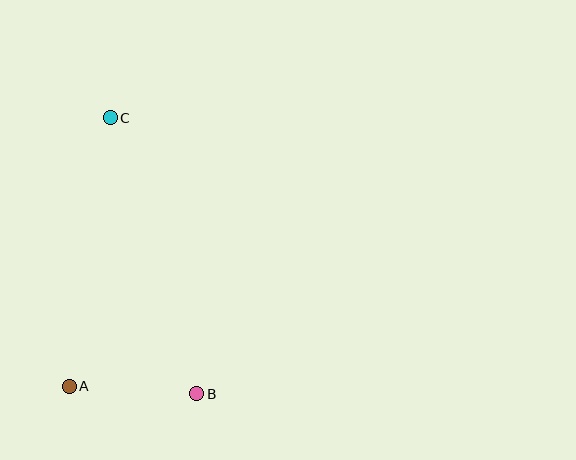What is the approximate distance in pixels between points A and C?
The distance between A and C is approximately 271 pixels.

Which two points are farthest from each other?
Points B and C are farthest from each other.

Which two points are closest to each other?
Points A and B are closest to each other.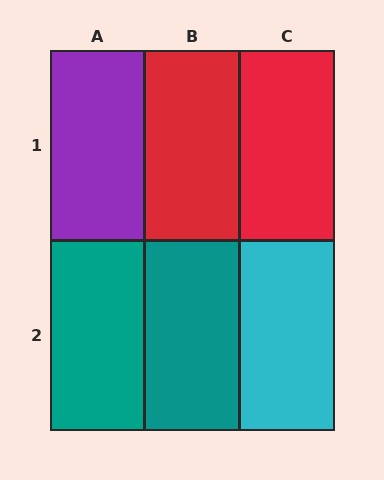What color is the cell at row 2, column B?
Teal.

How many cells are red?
2 cells are red.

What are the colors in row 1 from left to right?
Purple, red, red.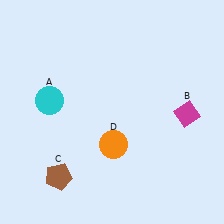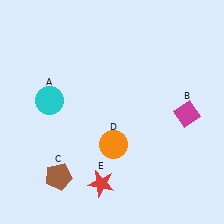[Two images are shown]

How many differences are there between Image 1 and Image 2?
There is 1 difference between the two images.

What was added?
A red star (E) was added in Image 2.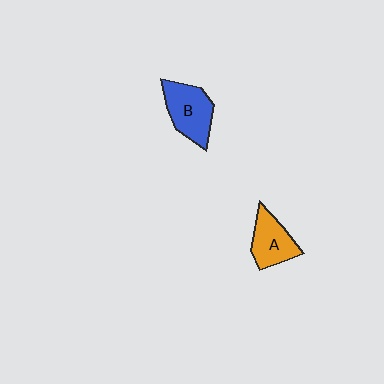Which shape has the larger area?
Shape B (blue).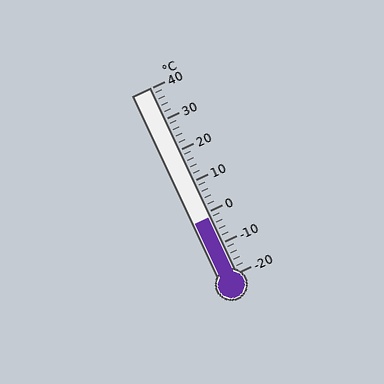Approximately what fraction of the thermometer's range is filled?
The thermometer is filled to approximately 30% of its range.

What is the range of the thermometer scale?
The thermometer scale ranges from -20°C to 40°C.